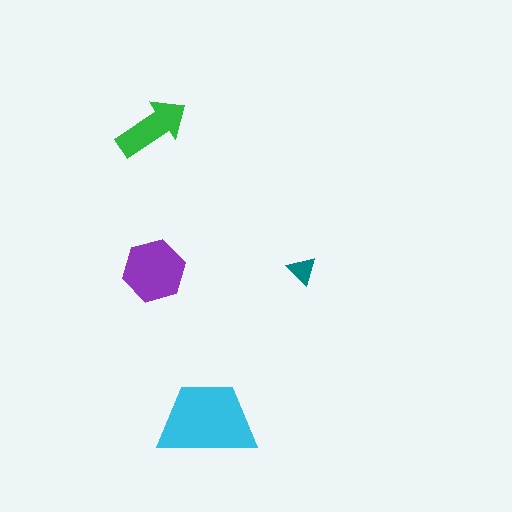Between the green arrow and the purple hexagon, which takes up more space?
The purple hexagon.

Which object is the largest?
The cyan trapezoid.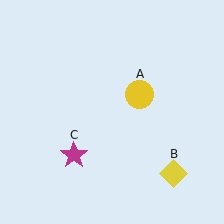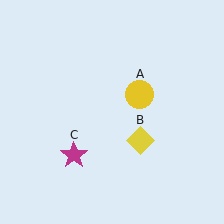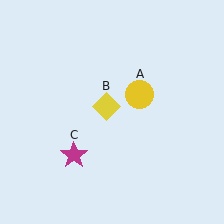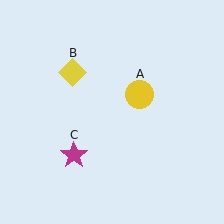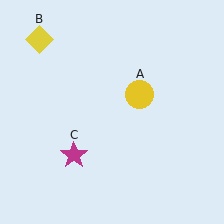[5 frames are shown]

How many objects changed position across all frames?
1 object changed position: yellow diamond (object B).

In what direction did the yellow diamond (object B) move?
The yellow diamond (object B) moved up and to the left.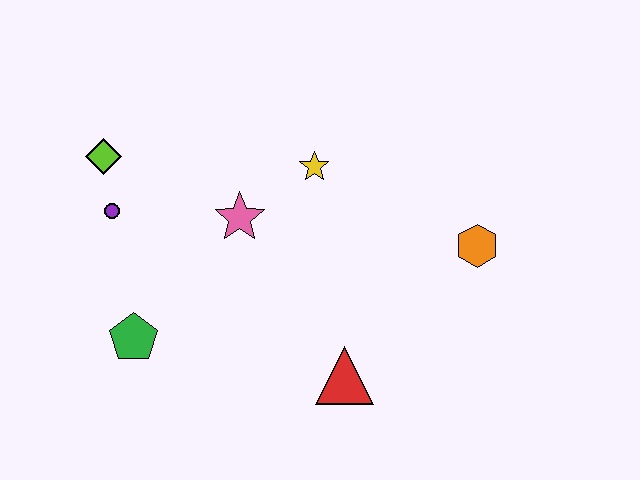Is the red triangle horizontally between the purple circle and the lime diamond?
No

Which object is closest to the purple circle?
The lime diamond is closest to the purple circle.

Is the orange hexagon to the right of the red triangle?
Yes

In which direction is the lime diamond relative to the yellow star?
The lime diamond is to the left of the yellow star.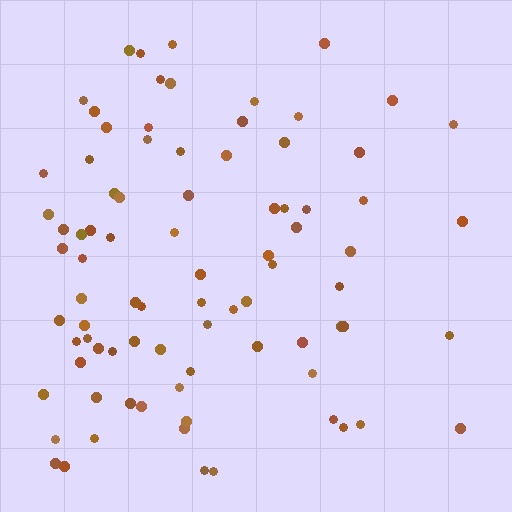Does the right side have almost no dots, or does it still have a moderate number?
Still a moderate number, just noticeably fewer than the left.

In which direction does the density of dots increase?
From right to left, with the left side densest.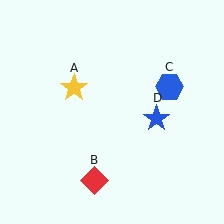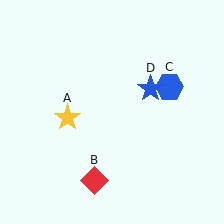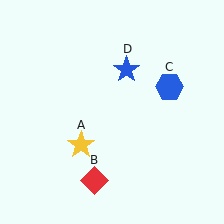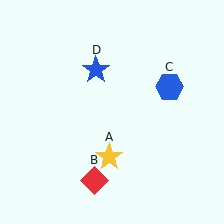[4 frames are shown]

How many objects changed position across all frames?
2 objects changed position: yellow star (object A), blue star (object D).